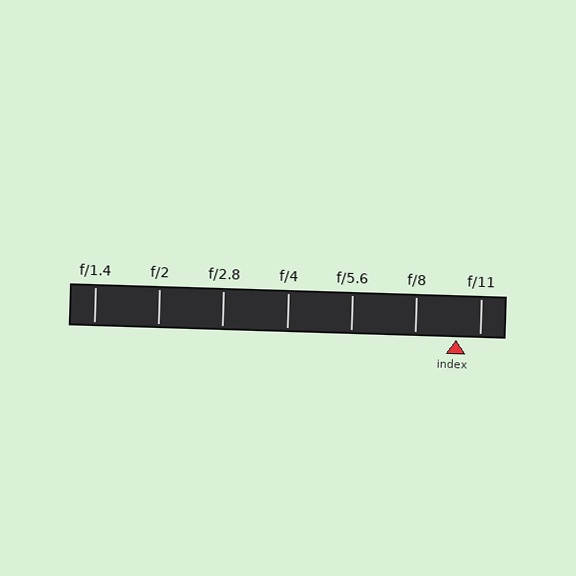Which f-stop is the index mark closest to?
The index mark is closest to f/11.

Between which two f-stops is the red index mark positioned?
The index mark is between f/8 and f/11.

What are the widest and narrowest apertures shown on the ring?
The widest aperture shown is f/1.4 and the narrowest is f/11.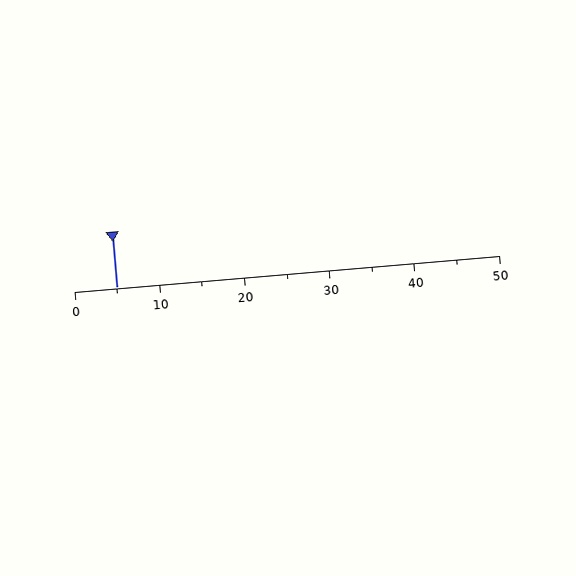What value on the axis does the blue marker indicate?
The marker indicates approximately 5.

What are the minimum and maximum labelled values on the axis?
The axis runs from 0 to 50.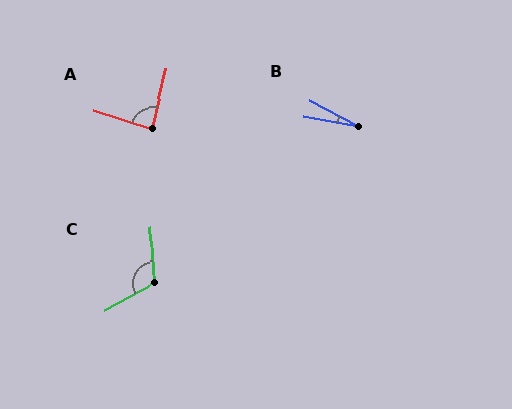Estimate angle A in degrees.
Approximately 86 degrees.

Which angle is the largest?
C, at approximately 115 degrees.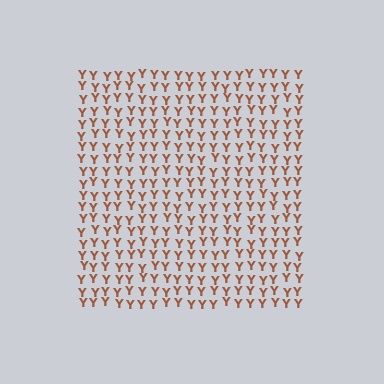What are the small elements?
The small elements are letter Y's.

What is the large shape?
The large shape is a square.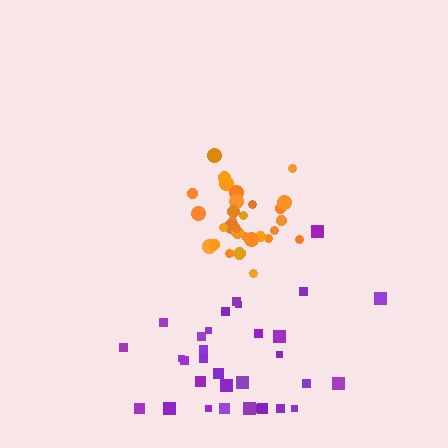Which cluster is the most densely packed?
Orange.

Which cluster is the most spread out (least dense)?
Purple.